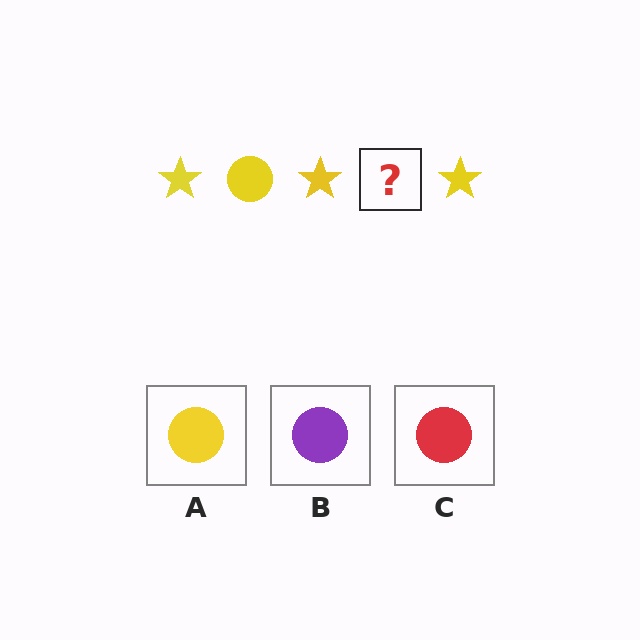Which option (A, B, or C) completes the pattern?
A.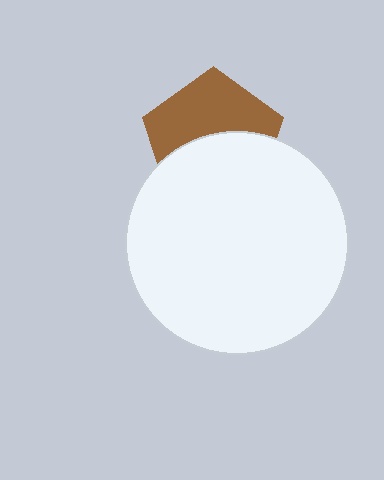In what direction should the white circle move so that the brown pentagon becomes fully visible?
The white circle should move down. That is the shortest direction to clear the overlap and leave the brown pentagon fully visible.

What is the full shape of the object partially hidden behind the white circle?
The partially hidden object is a brown pentagon.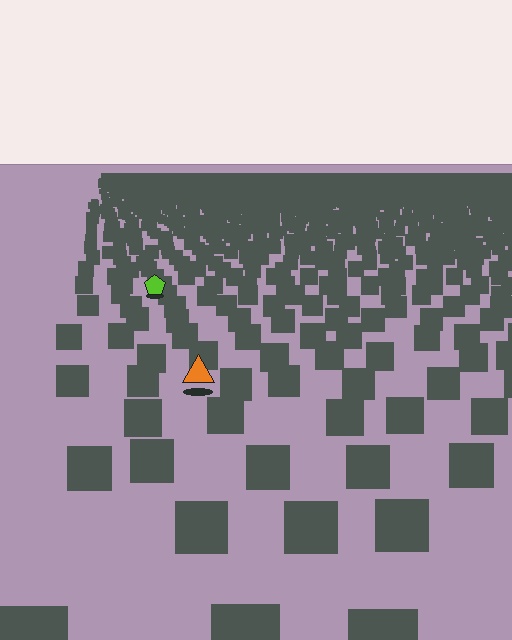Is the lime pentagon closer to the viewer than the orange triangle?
No. The orange triangle is closer — you can tell from the texture gradient: the ground texture is coarser near it.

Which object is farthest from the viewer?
The lime pentagon is farthest from the viewer. It appears smaller and the ground texture around it is denser.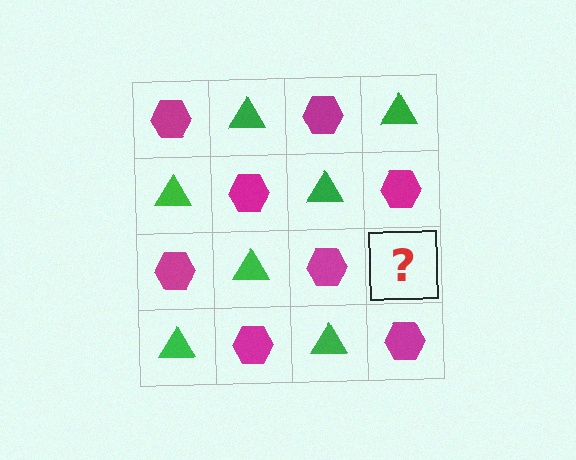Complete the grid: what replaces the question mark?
The question mark should be replaced with a green triangle.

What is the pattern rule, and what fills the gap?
The rule is that it alternates magenta hexagon and green triangle in a checkerboard pattern. The gap should be filled with a green triangle.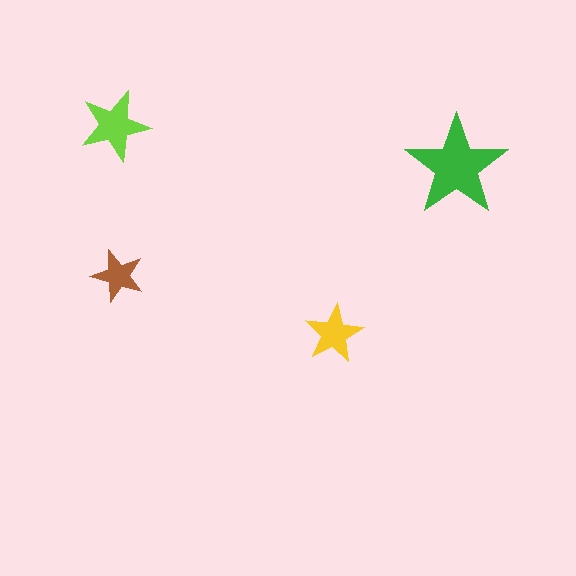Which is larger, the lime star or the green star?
The green one.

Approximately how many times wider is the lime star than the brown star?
About 1.5 times wider.